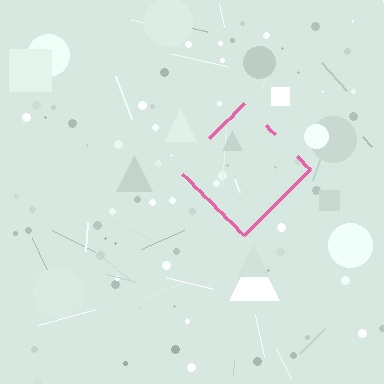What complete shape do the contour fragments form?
The contour fragments form a diamond.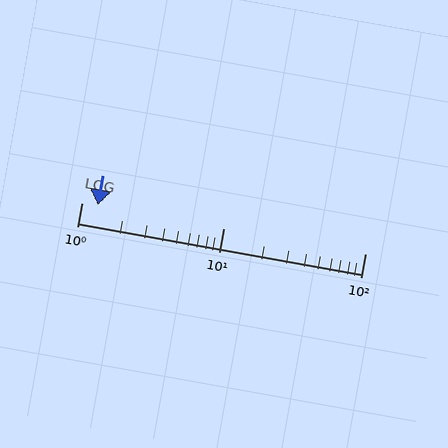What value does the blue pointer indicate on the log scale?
The pointer indicates approximately 1.3.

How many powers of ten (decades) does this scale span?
The scale spans 2 decades, from 1 to 100.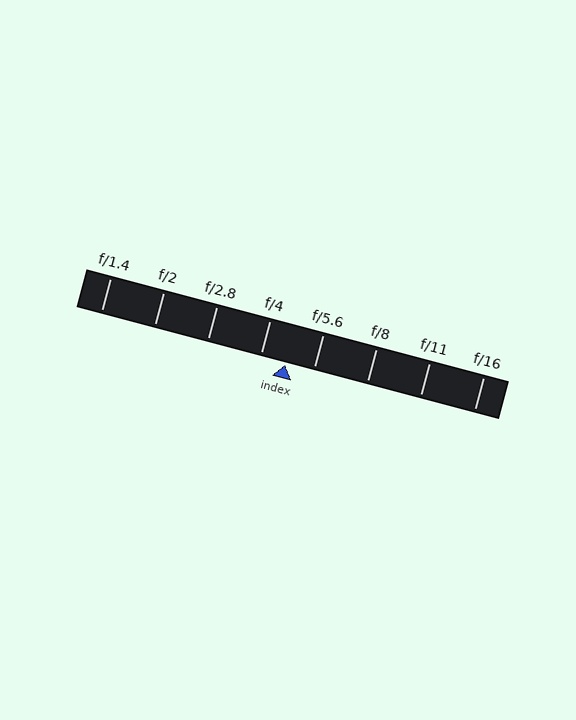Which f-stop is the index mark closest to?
The index mark is closest to f/4.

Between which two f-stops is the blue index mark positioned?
The index mark is between f/4 and f/5.6.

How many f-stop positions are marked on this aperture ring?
There are 8 f-stop positions marked.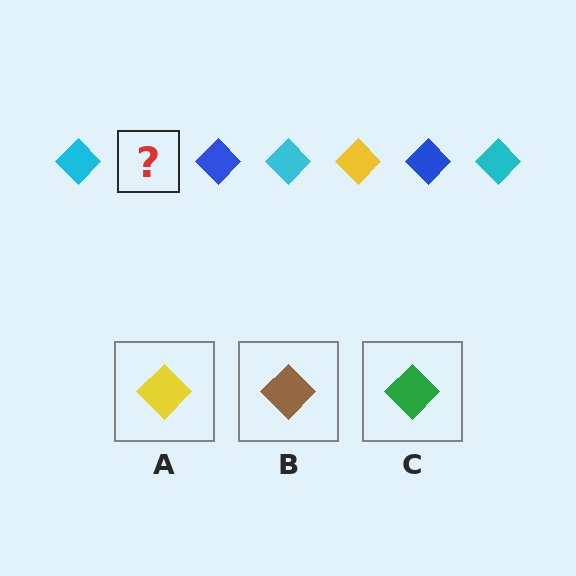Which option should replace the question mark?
Option A.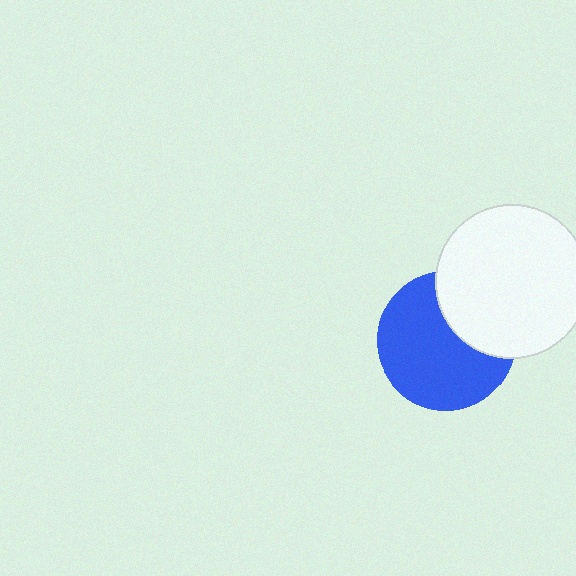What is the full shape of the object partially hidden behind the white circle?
The partially hidden object is a blue circle.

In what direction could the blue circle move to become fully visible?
The blue circle could move toward the lower-left. That would shift it out from behind the white circle entirely.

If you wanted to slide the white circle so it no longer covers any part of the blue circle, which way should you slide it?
Slide it toward the upper-right — that is the most direct way to separate the two shapes.